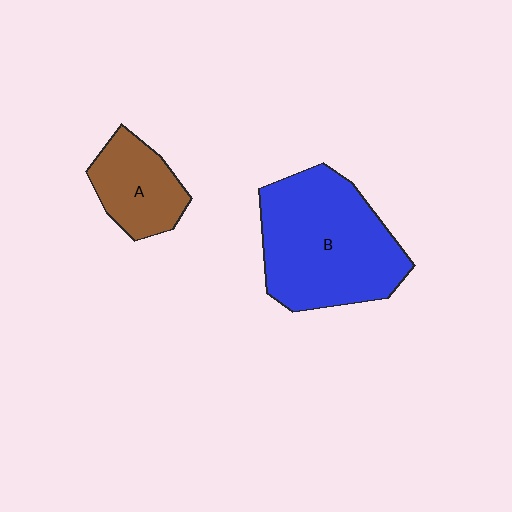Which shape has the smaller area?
Shape A (brown).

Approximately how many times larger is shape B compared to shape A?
Approximately 2.2 times.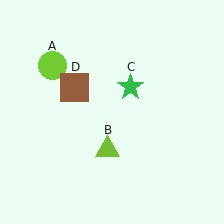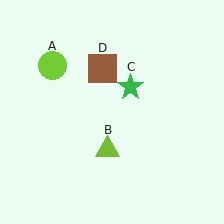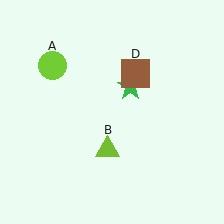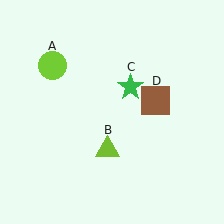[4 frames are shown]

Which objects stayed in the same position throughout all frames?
Lime circle (object A) and lime triangle (object B) and green star (object C) remained stationary.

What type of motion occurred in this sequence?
The brown square (object D) rotated clockwise around the center of the scene.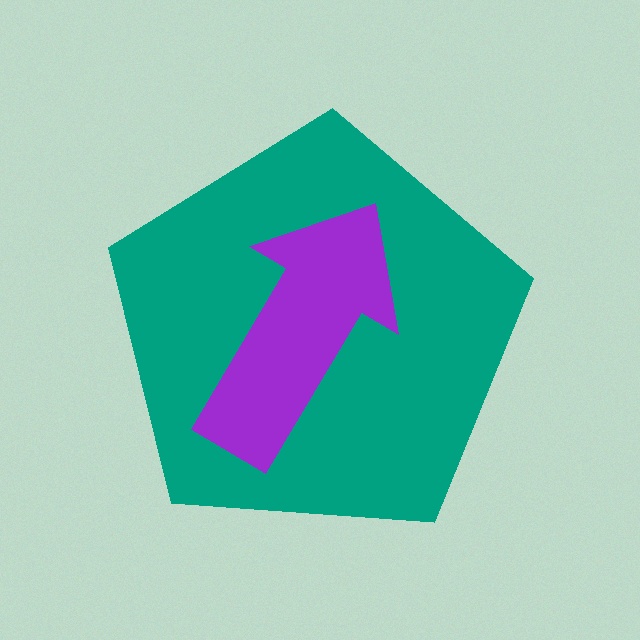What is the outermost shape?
The teal pentagon.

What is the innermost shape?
The purple arrow.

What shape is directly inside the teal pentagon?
The purple arrow.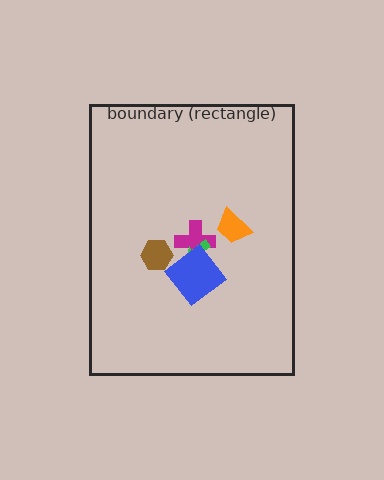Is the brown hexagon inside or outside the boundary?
Inside.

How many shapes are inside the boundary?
5 inside, 0 outside.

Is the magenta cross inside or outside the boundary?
Inside.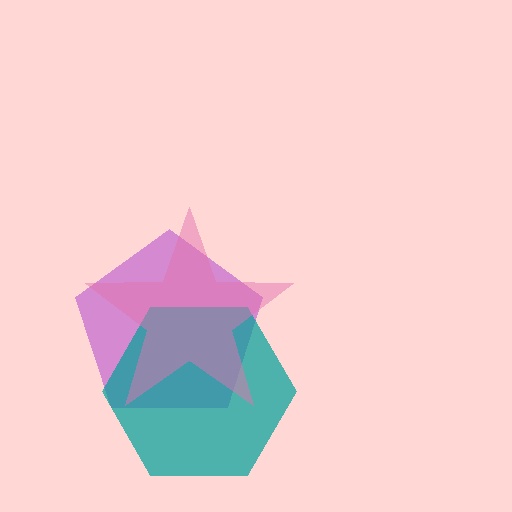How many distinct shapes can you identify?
There are 3 distinct shapes: a purple pentagon, a teal hexagon, a pink star.